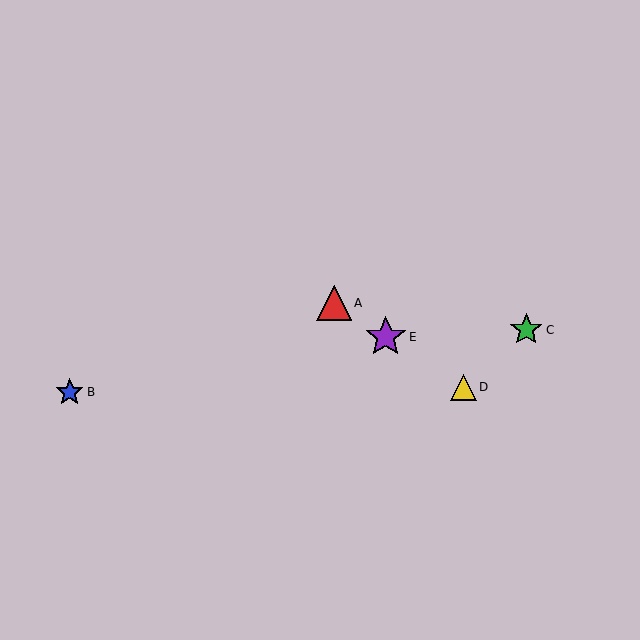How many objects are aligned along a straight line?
3 objects (A, D, E) are aligned along a straight line.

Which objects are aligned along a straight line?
Objects A, D, E are aligned along a straight line.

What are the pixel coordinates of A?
Object A is at (334, 303).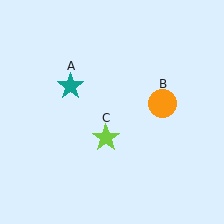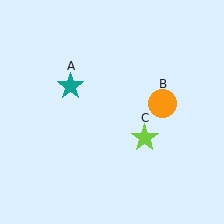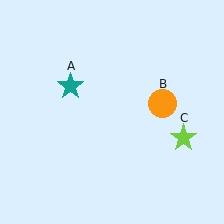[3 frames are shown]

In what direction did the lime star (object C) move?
The lime star (object C) moved right.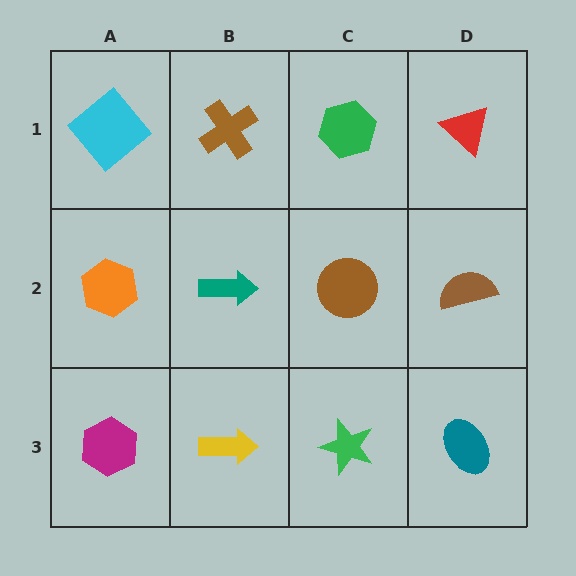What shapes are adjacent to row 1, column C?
A brown circle (row 2, column C), a brown cross (row 1, column B), a red triangle (row 1, column D).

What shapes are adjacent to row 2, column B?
A brown cross (row 1, column B), a yellow arrow (row 3, column B), an orange hexagon (row 2, column A), a brown circle (row 2, column C).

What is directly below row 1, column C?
A brown circle.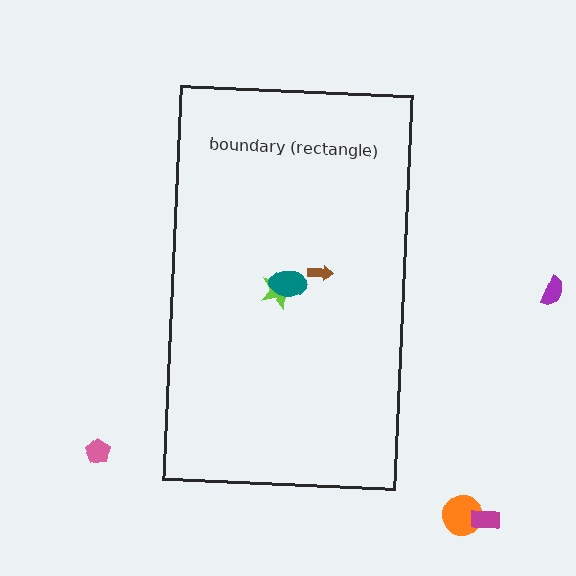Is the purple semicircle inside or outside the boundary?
Outside.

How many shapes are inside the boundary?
3 inside, 4 outside.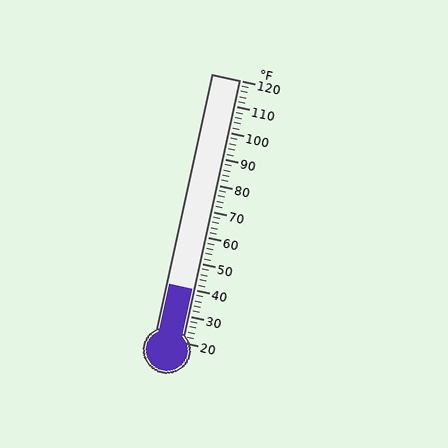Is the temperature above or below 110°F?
The temperature is below 110°F.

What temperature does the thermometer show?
The thermometer shows approximately 40°F.